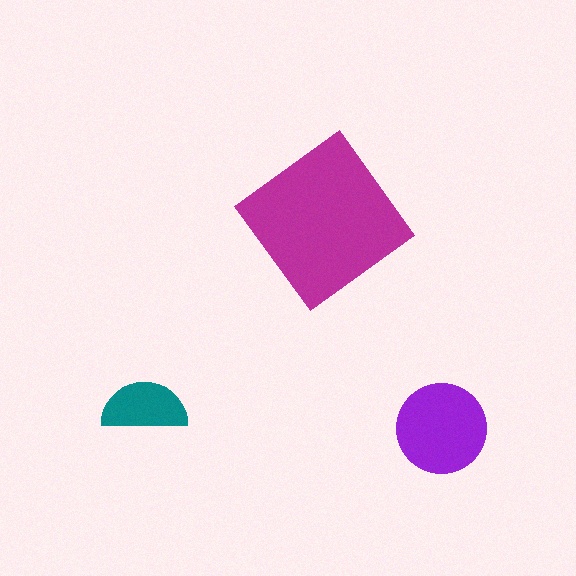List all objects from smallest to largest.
The teal semicircle, the purple circle, the magenta diamond.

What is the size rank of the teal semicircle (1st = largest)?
3rd.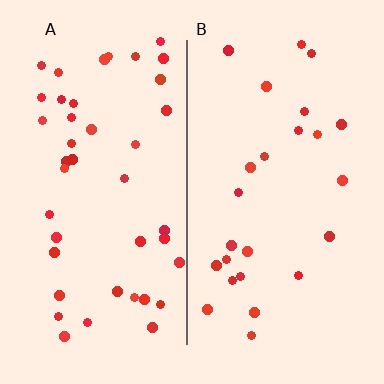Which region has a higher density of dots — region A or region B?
A (the left).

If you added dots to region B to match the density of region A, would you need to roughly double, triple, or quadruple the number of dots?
Approximately double.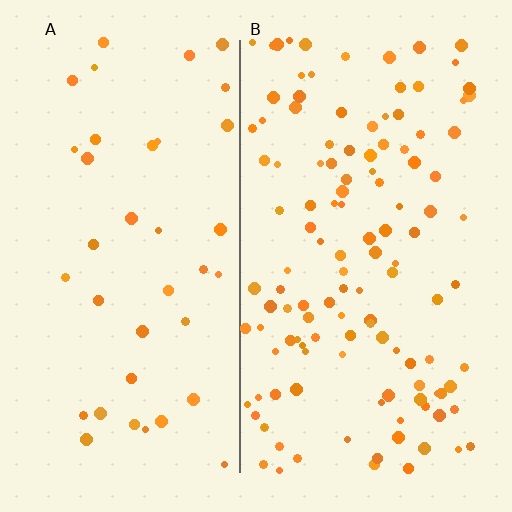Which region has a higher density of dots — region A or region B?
B (the right).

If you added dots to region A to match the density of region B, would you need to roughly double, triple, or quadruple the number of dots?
Approximately triple.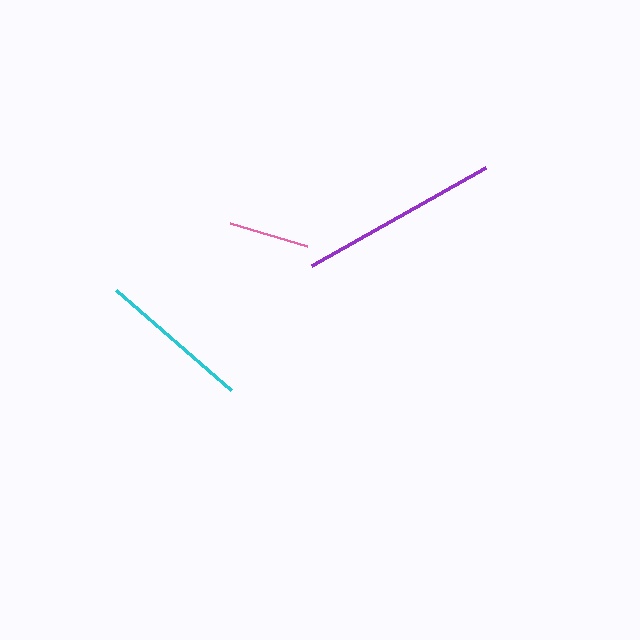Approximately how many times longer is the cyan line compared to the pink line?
The cyan line is approximately 1.9 times the length of the pink line.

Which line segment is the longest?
The purple line is the longest at approximately 200 pixels.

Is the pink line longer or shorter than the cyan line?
The cyan line is longer than the pink line.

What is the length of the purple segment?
The purple segment is approximately 200 pixels long.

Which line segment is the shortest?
The pink line is the shortest at approximately 80 pixels.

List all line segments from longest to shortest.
From longest to shortest: purple, cyan, pink.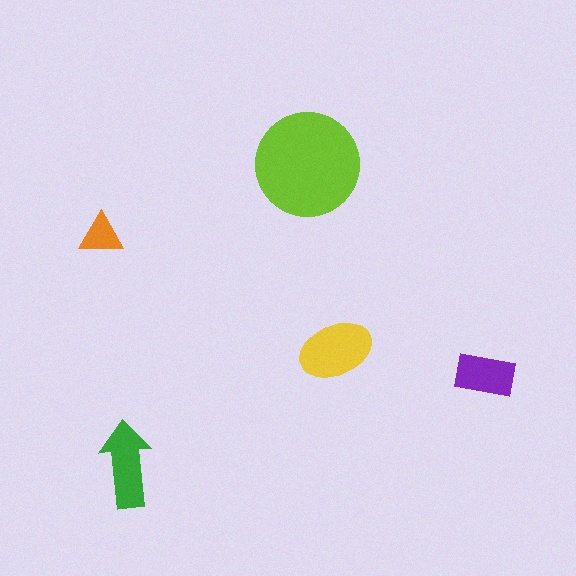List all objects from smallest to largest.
The orange triangle, the purple rectangle, the green arrow, the yellow ellipse, the lime circle.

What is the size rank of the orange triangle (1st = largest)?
5th.